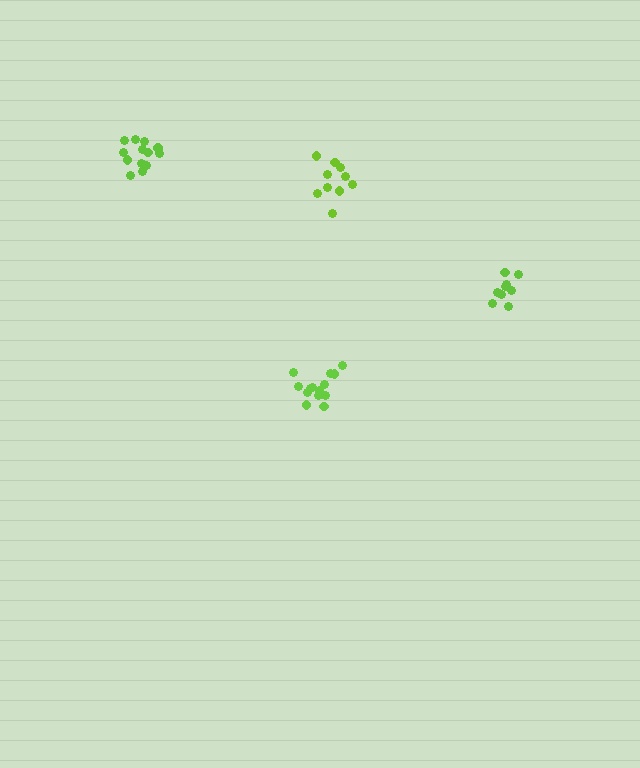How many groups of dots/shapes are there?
There are 4 groups.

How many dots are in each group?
Group 1: 14 dots, Group 2: 9 dots, Group 3: 13 dots, Group 4: 10 dots (46 total).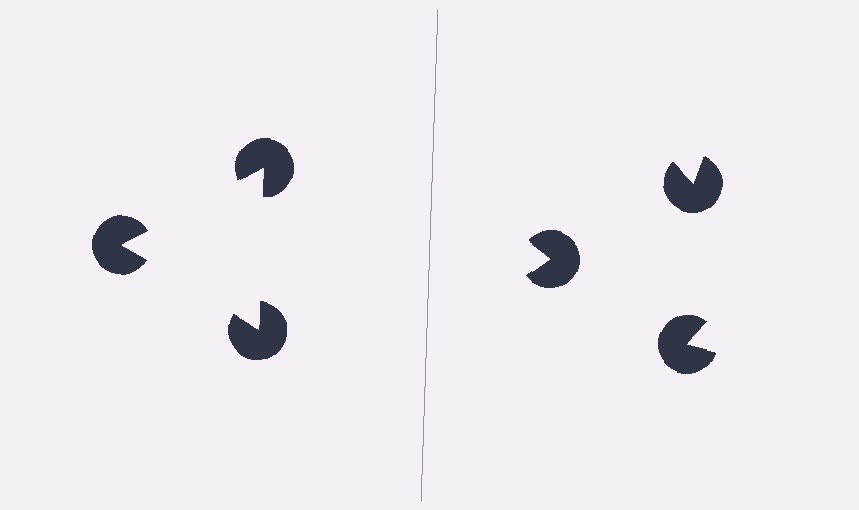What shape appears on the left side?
An illusory triangle.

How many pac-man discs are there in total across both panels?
6 — 3 on each side.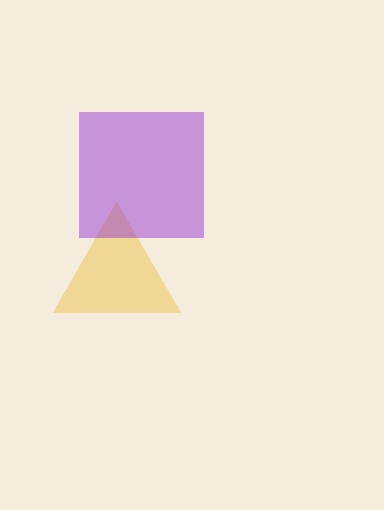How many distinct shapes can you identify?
There are 2 distinct shapes: a yellow triangle, a purple square.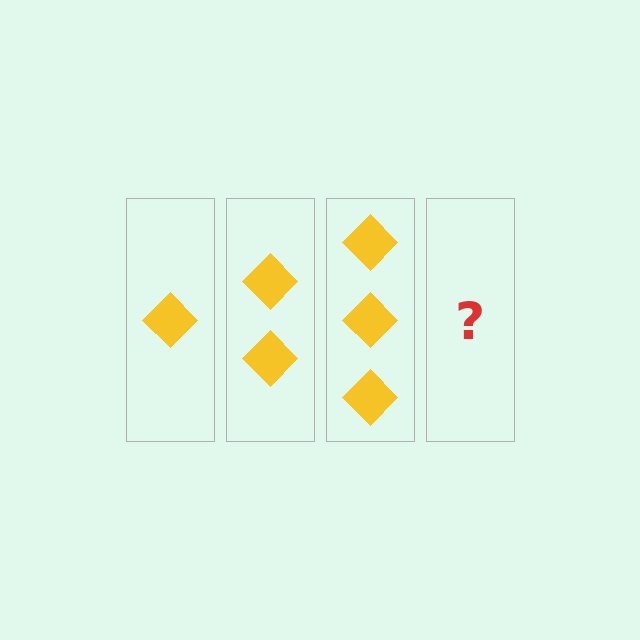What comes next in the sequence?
The next element should be 4 diamonds.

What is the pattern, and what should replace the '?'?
The pattern is that each step adds one more diamond. The '?' should be 4 diamonds.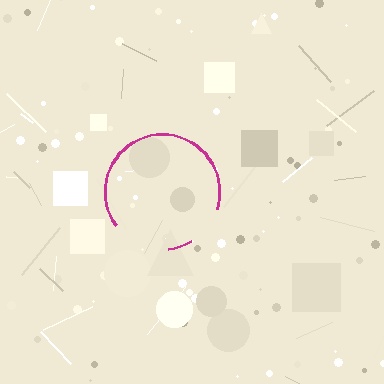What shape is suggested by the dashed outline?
The dashed outline suggests a circle.